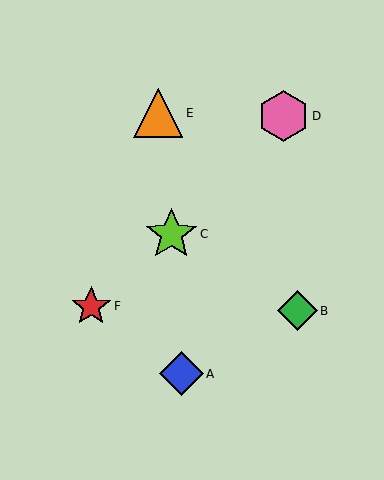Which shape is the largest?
The lime star (labeled C) is the largest.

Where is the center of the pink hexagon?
The center of the pink hexagon is at (284, 116).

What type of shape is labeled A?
Shape A is a blue diamond.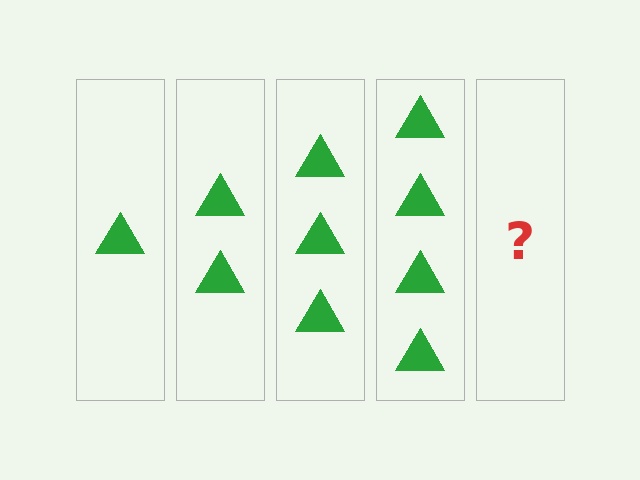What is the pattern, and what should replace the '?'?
The pattern is that each step adds one more triangle. The '?' should be 5 triangles.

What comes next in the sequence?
The next element should be 5 triangles.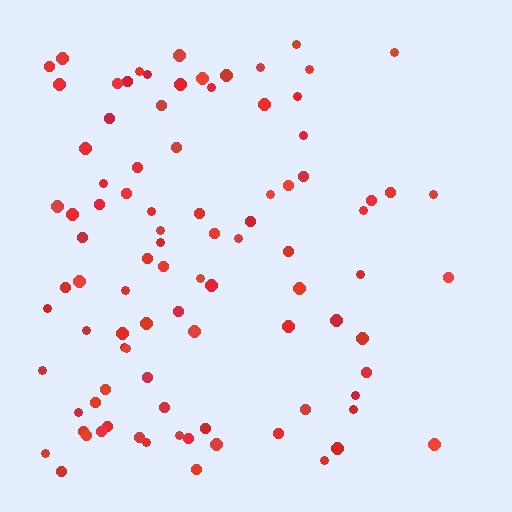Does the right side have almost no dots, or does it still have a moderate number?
Still a moderate number, just noticeably fewer than the left.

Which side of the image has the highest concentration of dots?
The left.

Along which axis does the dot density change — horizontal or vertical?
Horizontal.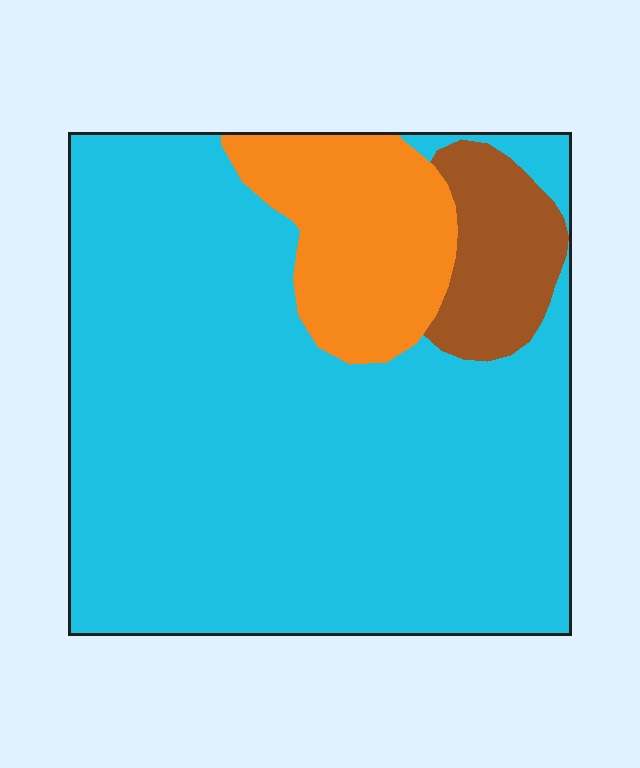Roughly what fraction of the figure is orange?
Orange covers about 15% of the figure.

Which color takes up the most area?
Cyan, at roughly 75%.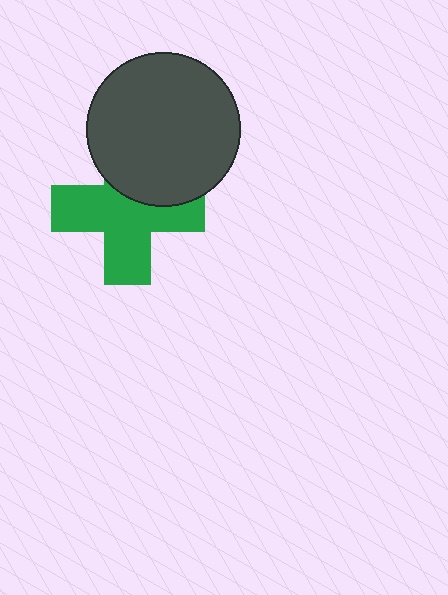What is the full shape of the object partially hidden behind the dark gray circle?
The partially hidden object is a green cross.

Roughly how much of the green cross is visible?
Most of it is visible (roughly 67%).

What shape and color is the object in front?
The object in front is a dark gray circle.